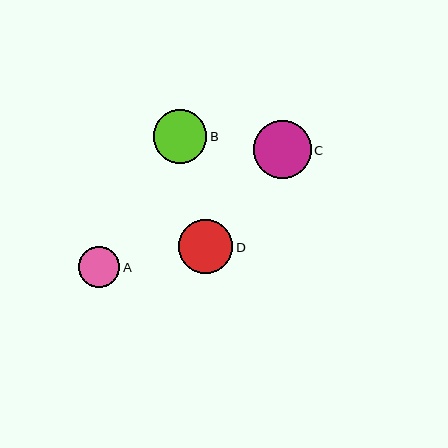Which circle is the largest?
Circle C is the largest with a size of approximately 58 pixels.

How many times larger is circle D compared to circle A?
Circle D is approximately 1.3 times the size of circle A.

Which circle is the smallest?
Circle A is the smallest with a size of approximately 41 pixels.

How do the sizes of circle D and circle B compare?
Circle D and circle B are approximately the same size.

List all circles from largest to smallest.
From largest to smallest: C, D, B, A.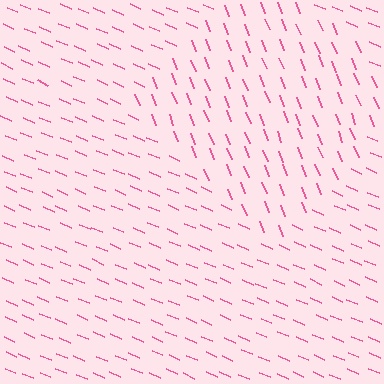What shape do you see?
I see a diamond.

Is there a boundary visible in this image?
Yes, there is a texture boundary formed by a change in line orientation.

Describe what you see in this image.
The image is filled with small pink line segments. A diamond region in the image has lines oriented differently from the surrounding lines, creating a visible texture boundary.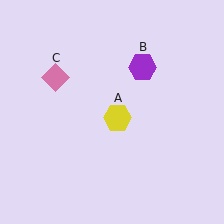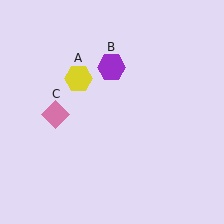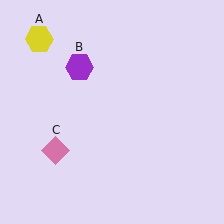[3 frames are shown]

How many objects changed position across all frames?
3 objects changed position: yellow hexagon (object A), purple hexagon (object B), pink diamond (object C).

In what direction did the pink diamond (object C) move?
The pink diamond (object C) moved down.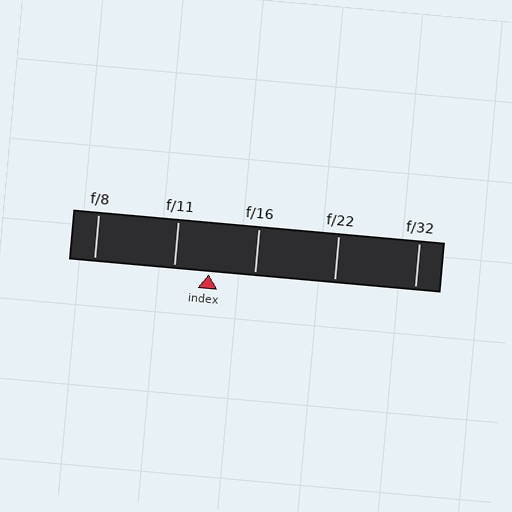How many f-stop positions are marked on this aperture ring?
There are 5 f-stop positions marked.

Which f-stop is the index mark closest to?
The index mark is closest to f/11.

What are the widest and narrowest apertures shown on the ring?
The widest aperture shown is f/8 and the narrowest is f/32.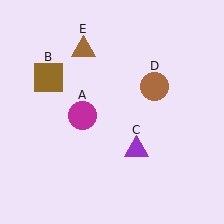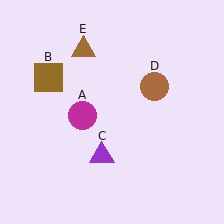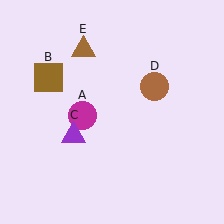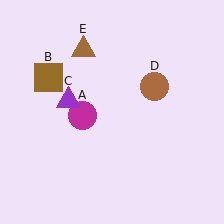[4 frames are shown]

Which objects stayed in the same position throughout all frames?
Magenta circle (object A) and brown square (object B) and brown circle (object D) and brown triangle (object E) remained stationary.